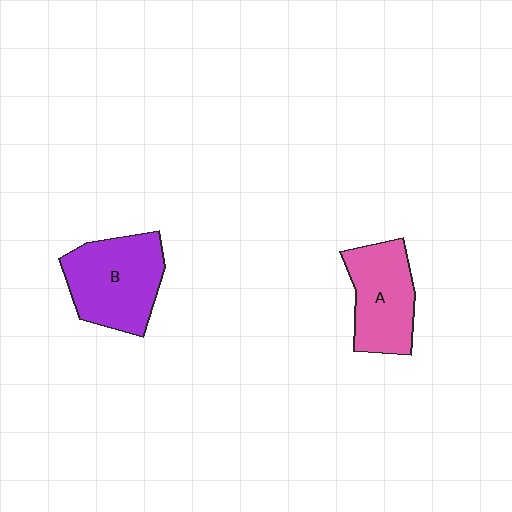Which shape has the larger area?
Shape B (purple).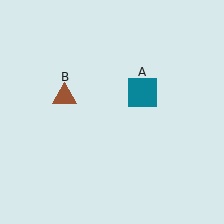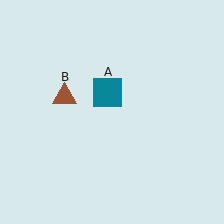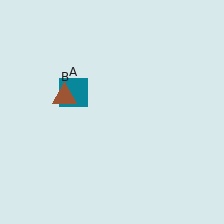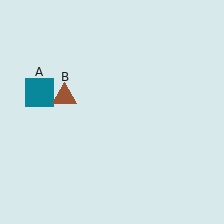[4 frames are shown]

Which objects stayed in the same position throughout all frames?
Brown triangle (object B) remained stationary.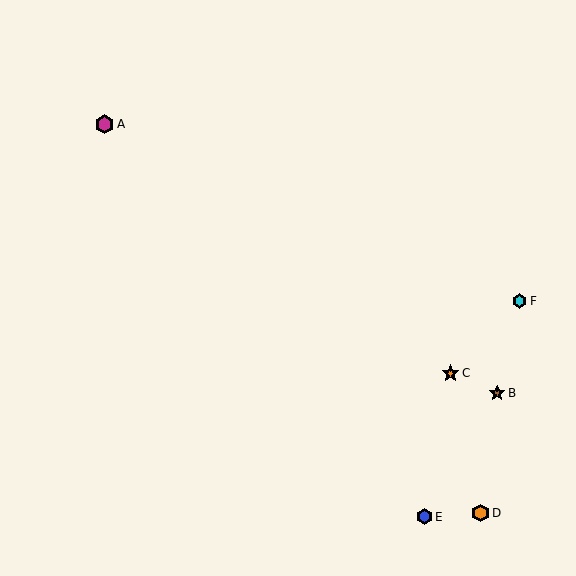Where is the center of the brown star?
The center of the brown star is at (497, 393).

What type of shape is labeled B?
Shape B is a brown star.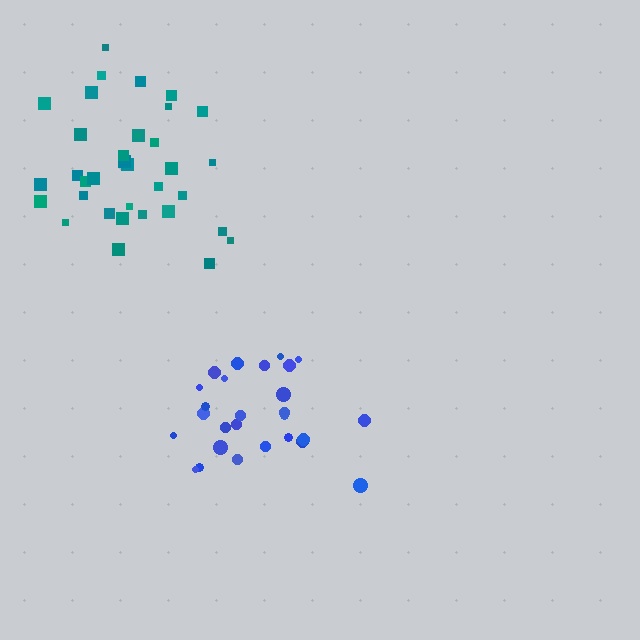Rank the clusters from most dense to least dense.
blue, teal.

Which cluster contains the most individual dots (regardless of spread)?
Teal (35).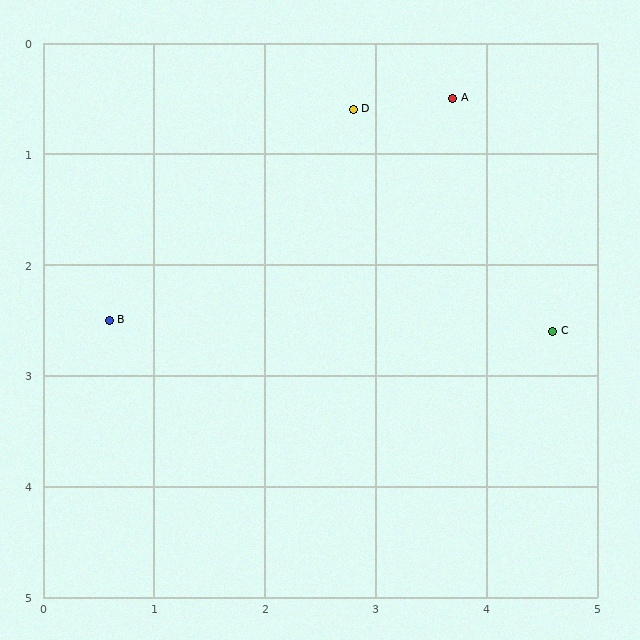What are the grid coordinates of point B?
Point B is at approximately (0.6, 2.5).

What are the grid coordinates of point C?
Point C is at approximately (4.6, 2.6).